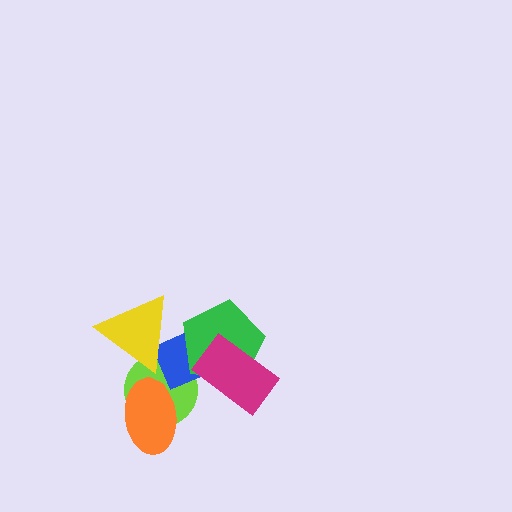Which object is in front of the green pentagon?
The magenta rectangle is in front of the green pentagon.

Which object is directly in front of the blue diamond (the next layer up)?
The yellow triangle is directly in front of the blue diamond.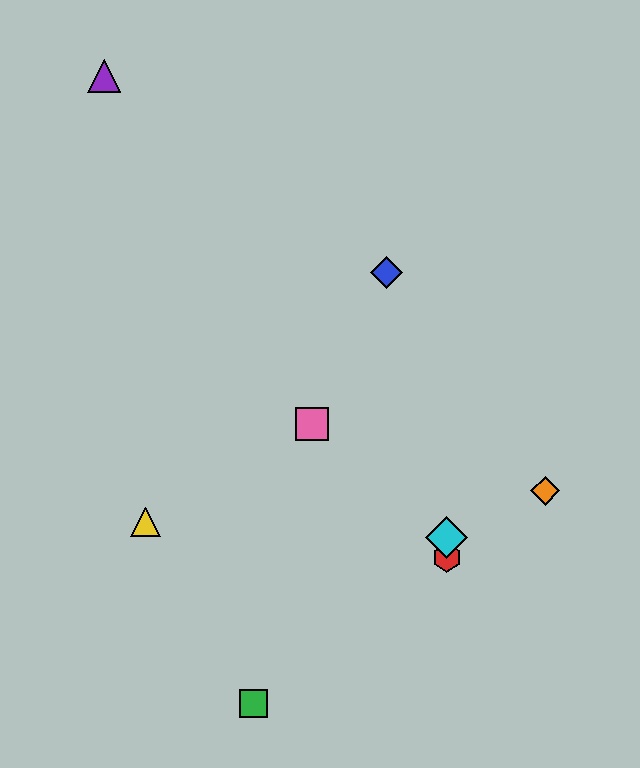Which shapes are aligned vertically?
The red hexagon, the cyan diamond are aligned vertically.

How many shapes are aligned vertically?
2 shapes (the red hexagon, the cyan diamond) are aligned vertically.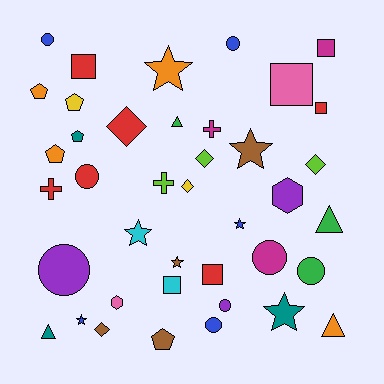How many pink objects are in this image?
There are 2 pink objects.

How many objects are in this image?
There are 40 objects.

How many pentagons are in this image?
There are 5 pentagons.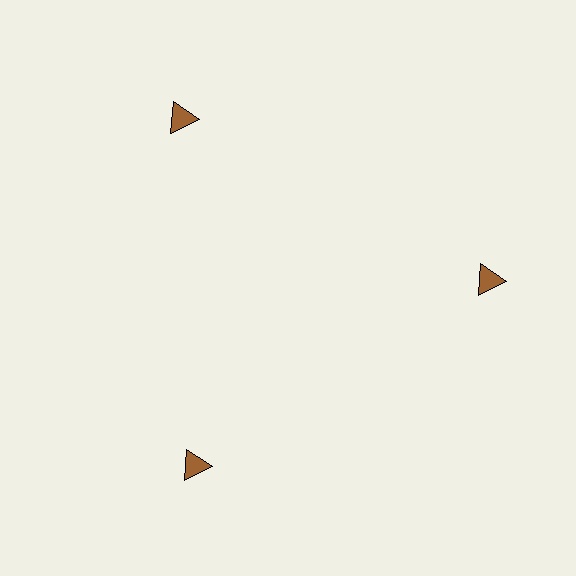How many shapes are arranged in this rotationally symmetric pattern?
There are 3 shapes, arranged in 3 groups of 1.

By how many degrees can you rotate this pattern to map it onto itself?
The pattern maps onto itself every 120 degrees of rotation.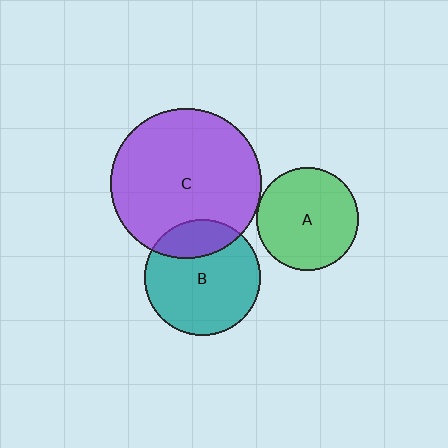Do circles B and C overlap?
Yes.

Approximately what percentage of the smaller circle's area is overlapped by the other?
Approximately 20%.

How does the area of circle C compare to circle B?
Approximately 1.7 times.